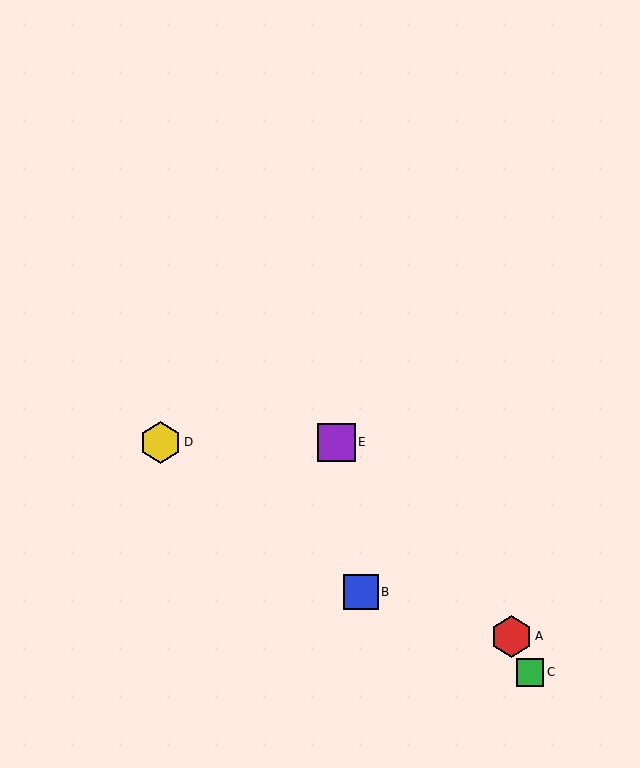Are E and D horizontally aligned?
Yes, both are at y≈442.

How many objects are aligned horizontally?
2 objects (D, E) are aligned horizontally.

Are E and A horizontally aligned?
No, E is at y≈442 and A is at y≈636.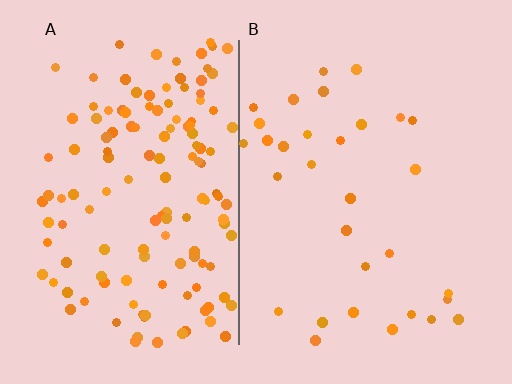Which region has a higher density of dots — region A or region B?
A (the left).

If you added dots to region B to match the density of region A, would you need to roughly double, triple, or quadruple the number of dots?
Approximately quadruple.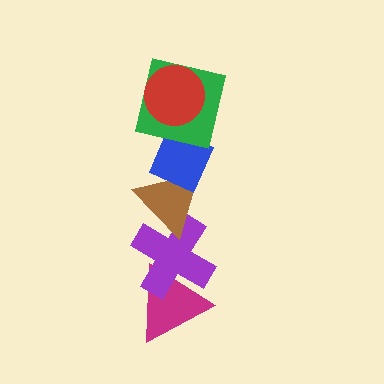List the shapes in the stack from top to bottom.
From top to bottom: the red circle, the green square, the blue diamond, the brown triangle, the purple cross, the magenta triangle.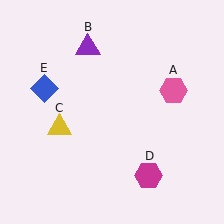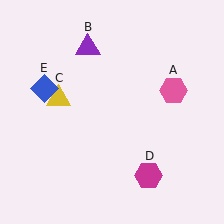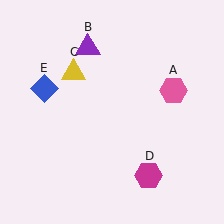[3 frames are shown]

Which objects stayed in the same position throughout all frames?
Pink hexagon (object A) and purple triangle (object B) and magenta hexagon (object D) and blue diamond (object E) remained stationary.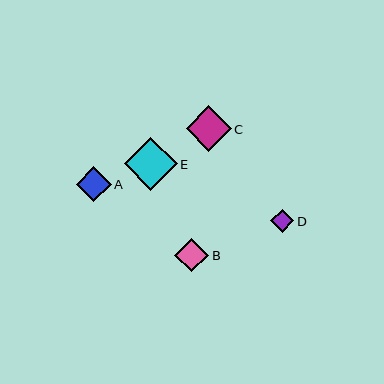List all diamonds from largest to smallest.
From largest to smallest: E, C, A, B, D.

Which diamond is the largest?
Diamond E is the largest with a size of approximately 53 pixels.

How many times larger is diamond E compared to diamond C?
Diamond E is approximately 1.2 times the size of diamond C.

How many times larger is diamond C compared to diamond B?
Diamond C is approximately 1.3 times the size of diamond B.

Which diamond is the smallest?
Diamond D is the smallest with a size of approximately 23 pixels.